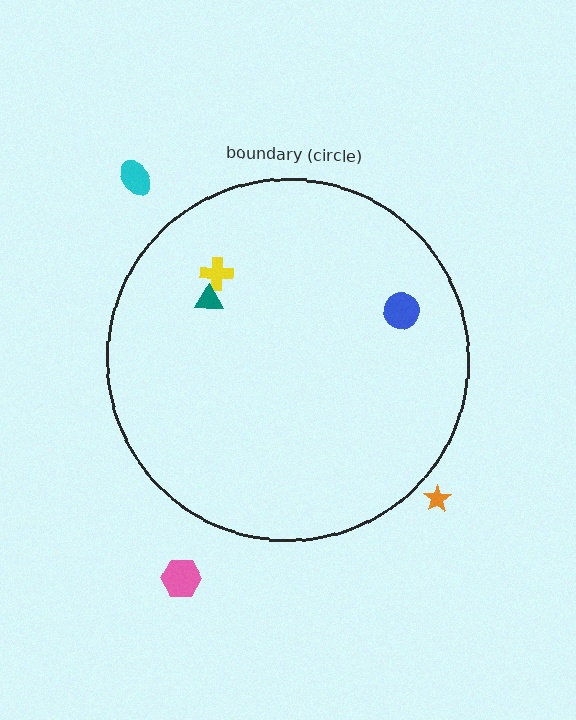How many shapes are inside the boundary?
3 inside, 3 outside.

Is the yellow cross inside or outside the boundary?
Inside.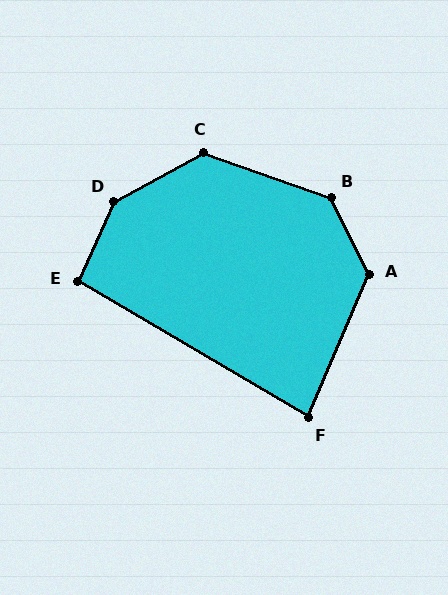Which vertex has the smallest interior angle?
F, at approximately 82 degrees.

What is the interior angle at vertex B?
Approximately 135 degrees (obtuse).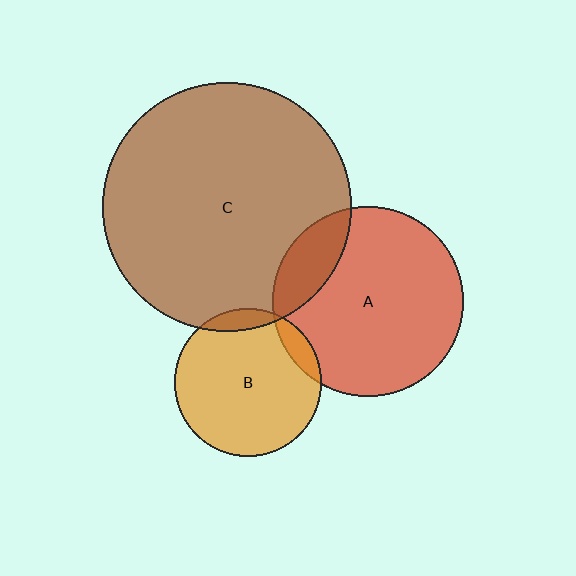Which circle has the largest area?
Circle C (brown).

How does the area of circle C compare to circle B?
Approximately 2.9 times.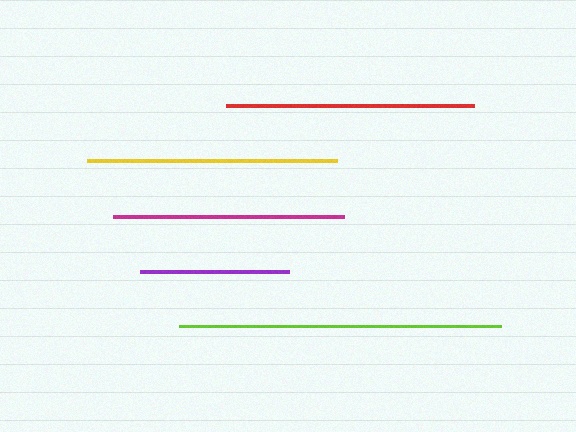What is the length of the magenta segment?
The magenta segment is approximately 231 pixels long.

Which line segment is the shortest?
The purple line is the shortest at approximately 149 pixels.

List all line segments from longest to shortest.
From longest to shortest: lime, yellow, red, magenta, purple.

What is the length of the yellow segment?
The yellow segment is approximately 249 pixels long.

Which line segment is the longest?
The lime line is the longest at approximately 322 pixels.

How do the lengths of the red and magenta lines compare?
The red and magenta lines are approximately the same length.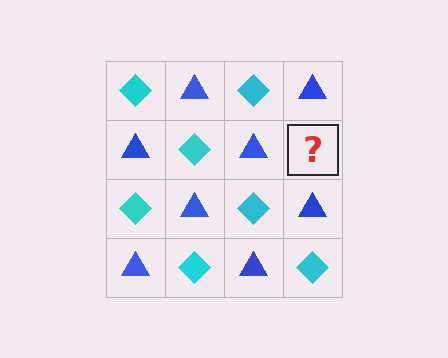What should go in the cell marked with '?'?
The missing cell should contain a cyan diamond.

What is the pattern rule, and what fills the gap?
The rule is that it alternates cyan diamond and blue triangle in a checkerboard pattern. The gap should be filled with a cyan diamond.